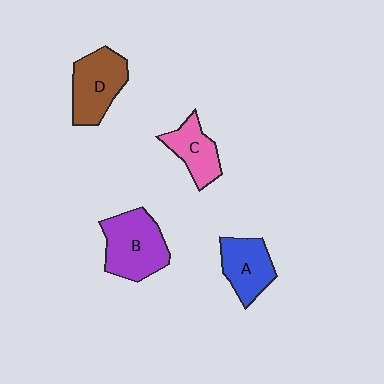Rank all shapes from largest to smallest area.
From largest to smallest: B (purple), D (brown), A (blue), C (pink).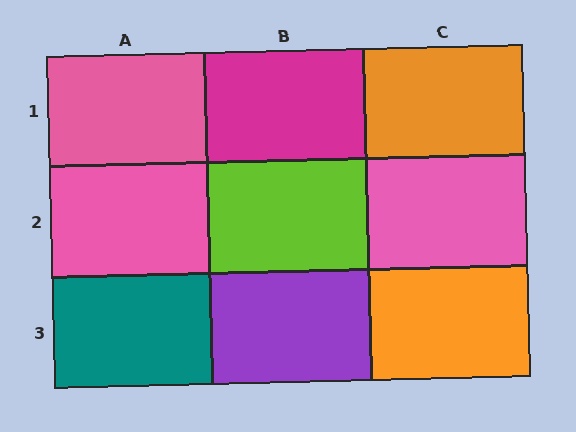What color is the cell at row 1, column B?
Magenta.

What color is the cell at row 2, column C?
Pink.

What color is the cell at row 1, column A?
Pink.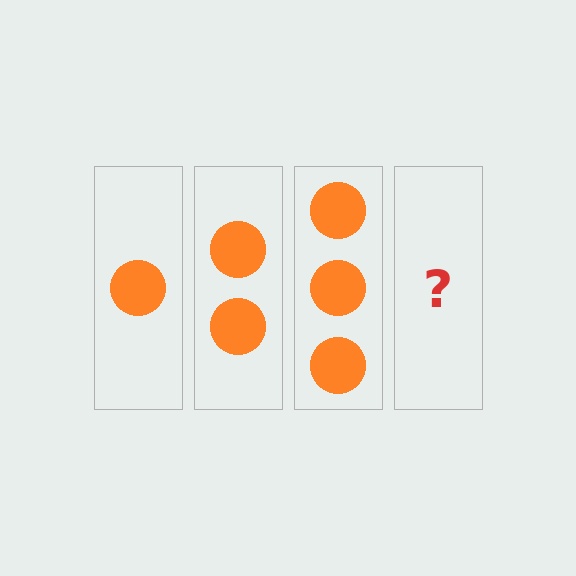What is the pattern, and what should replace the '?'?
The pattern is that each step adds one more circle. The '?' should be 4 circles.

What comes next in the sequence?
The next element should be 4 circles.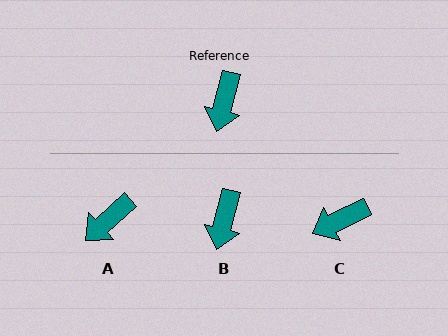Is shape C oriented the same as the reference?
No, it is off by about 49 degrees.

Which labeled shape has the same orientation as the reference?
B.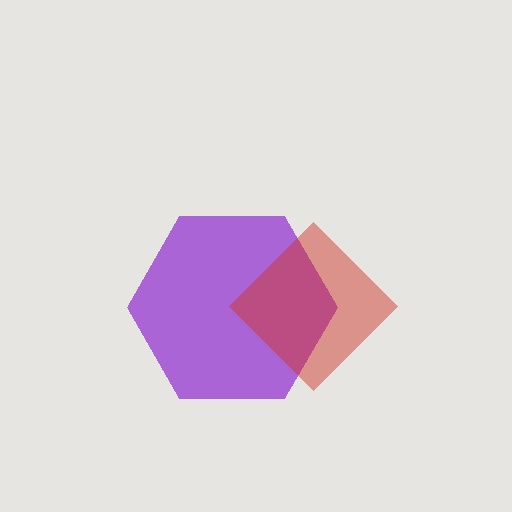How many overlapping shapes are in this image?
There are 2 overlapping shapes in the image.